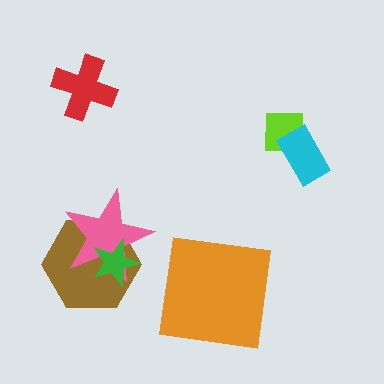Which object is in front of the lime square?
The cyan rectangle is in front of the lime square.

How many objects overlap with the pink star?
2 objects overlap with the pink star.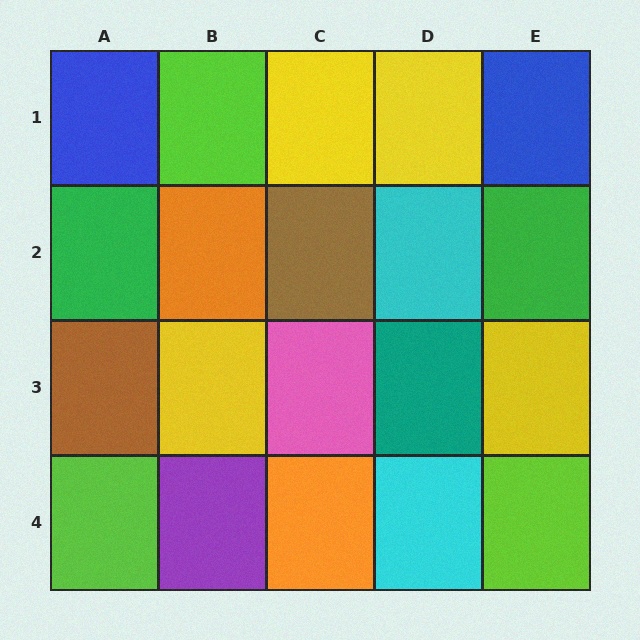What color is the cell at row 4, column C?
Orange.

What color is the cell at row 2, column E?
Green.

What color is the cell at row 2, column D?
Cyan.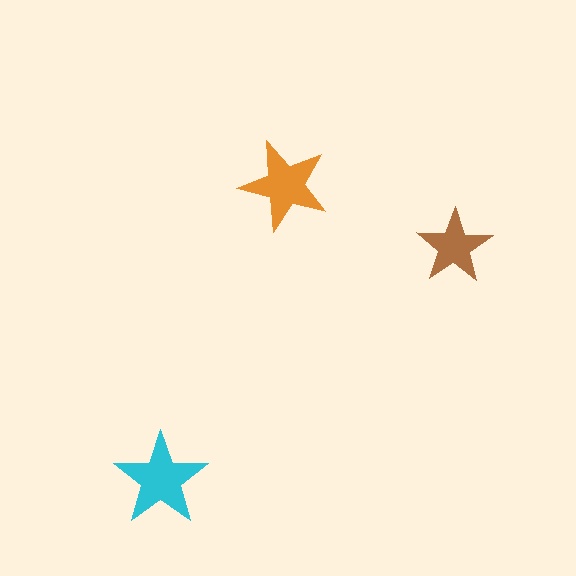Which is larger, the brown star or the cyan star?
The cyan one.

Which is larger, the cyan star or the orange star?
The cyan one.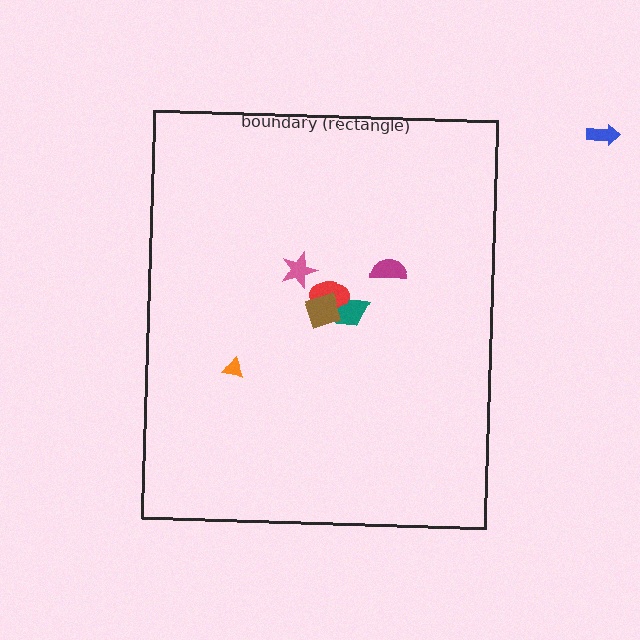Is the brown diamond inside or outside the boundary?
Inside.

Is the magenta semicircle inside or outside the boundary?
Inside.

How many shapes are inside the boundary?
6 inside, 1 outside.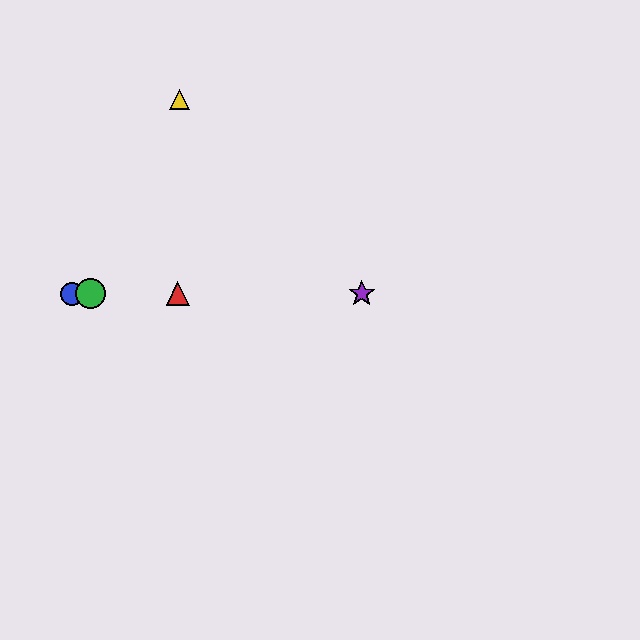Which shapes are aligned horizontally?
The red triangle, the blue circle, the green circle, the purple star are aligned horizontally.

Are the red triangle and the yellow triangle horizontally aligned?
No, the red triangle is at y≈294 and the yellow triangle is at y≈99.